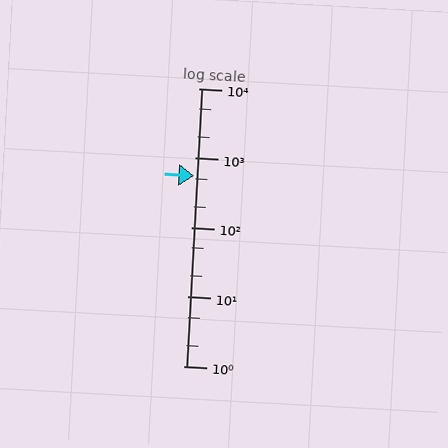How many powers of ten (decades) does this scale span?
The scale spans 4 decades, from 1 to 10000.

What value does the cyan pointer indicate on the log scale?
The pointer indicates approximately 550.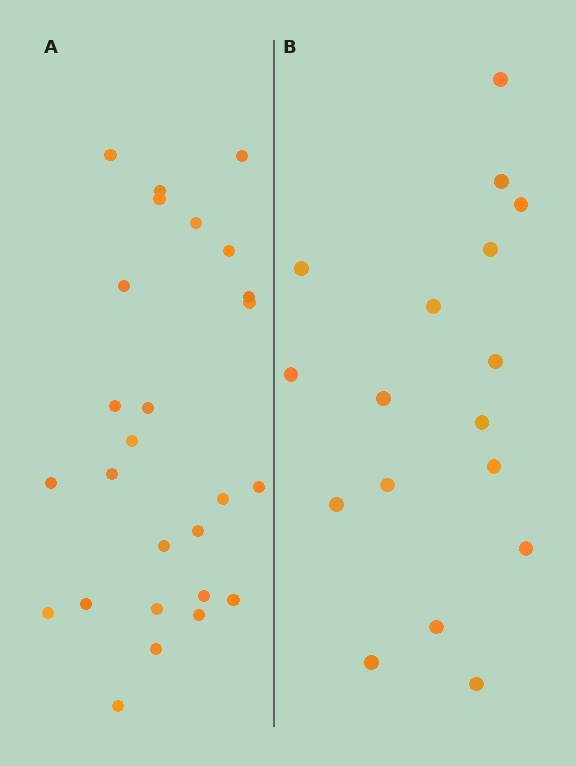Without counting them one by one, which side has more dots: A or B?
Region A (the left region) has more dots.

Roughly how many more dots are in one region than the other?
Region A has roughly 8 or so more dots than region B.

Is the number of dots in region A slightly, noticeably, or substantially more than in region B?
Region A has substantially more. The ratio is roughly 1.5 to 1.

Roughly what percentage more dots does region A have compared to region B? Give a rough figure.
About 55% more.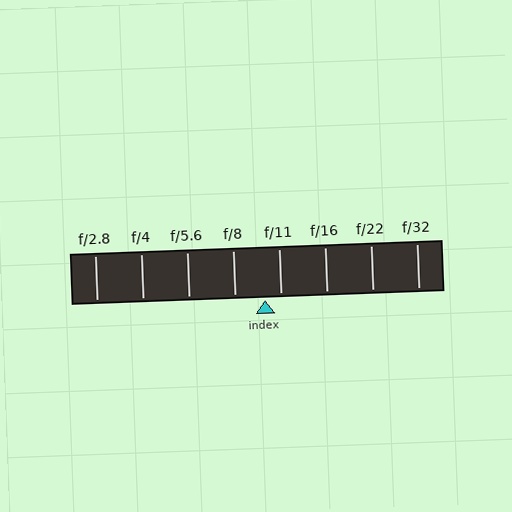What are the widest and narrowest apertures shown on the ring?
The widest aperture shown is f/2.8 and the narrowest is f/32.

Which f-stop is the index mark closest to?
The index mark is closest to f/11.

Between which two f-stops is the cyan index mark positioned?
The index mark is between f/8 and f/11.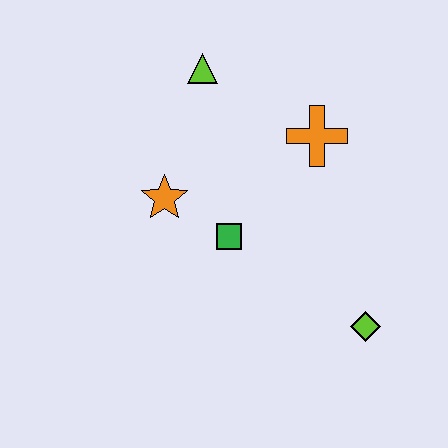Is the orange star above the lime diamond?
Yes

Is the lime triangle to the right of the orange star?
Yes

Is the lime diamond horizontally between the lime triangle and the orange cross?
No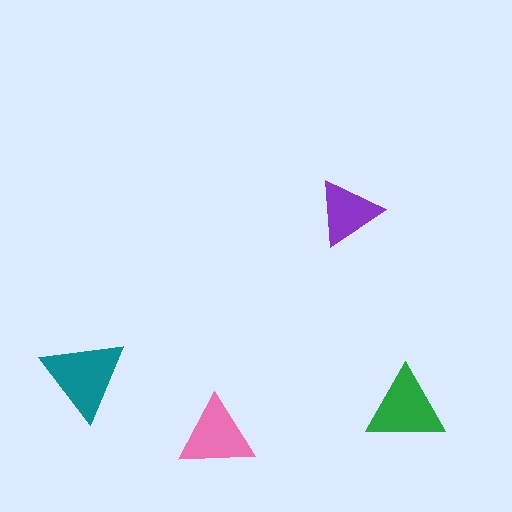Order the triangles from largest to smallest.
the teal one, the green one, the pink one, the purple one.